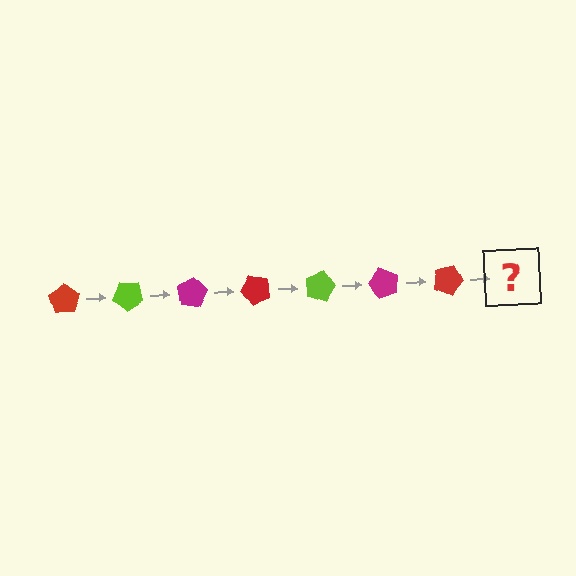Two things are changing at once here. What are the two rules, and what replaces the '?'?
The two rules are that it rotates 40 degrees each step and the color cycles through red, lime, and magenta. The '?' should be a lime pentagon, rotated 280 degrees from the start.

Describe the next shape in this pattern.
It should be a lime pentagon, rotated 280 degrees from the start.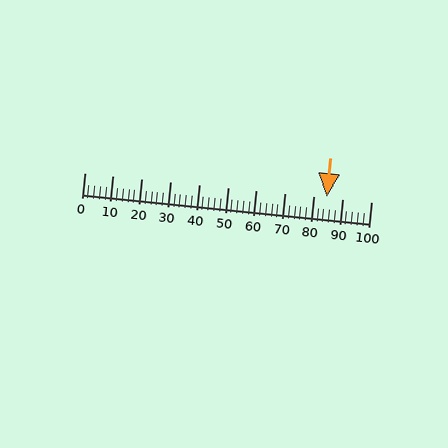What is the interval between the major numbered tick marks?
The major tick marks are spaced 10 units apart.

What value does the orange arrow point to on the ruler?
The orange arrow points to approximately 84.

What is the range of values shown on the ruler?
The ruler shows values from 0 to 100.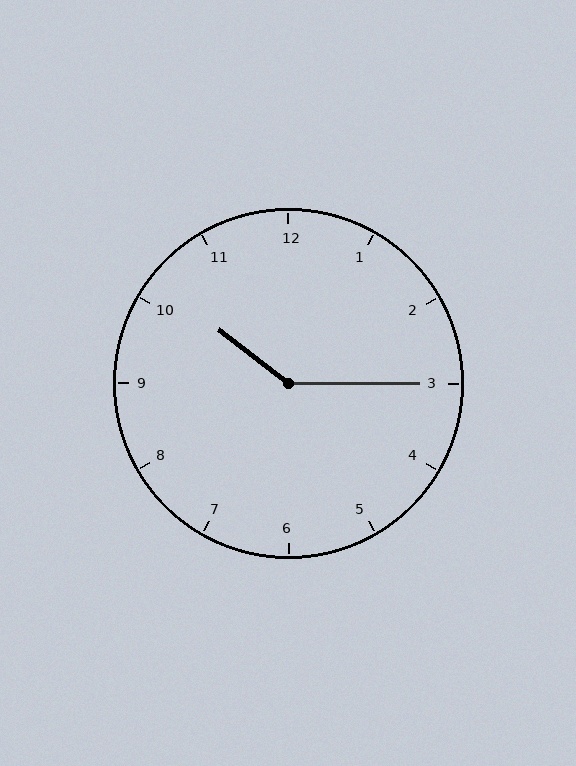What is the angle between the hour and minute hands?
Approximately 142 degrees.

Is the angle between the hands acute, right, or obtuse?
It is obtuse.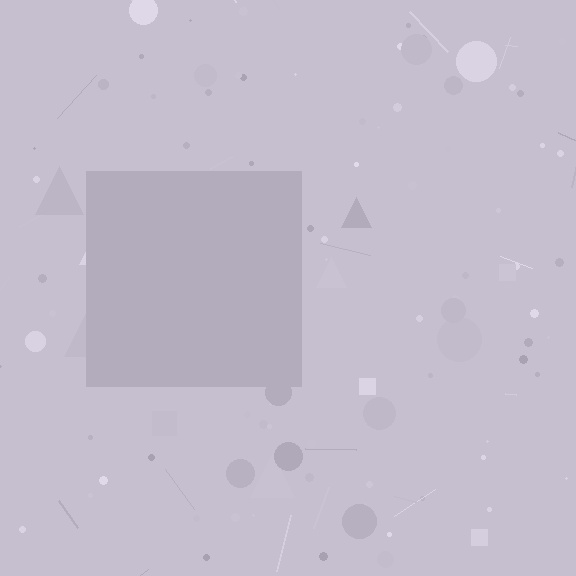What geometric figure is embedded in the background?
A square is embedded in the background.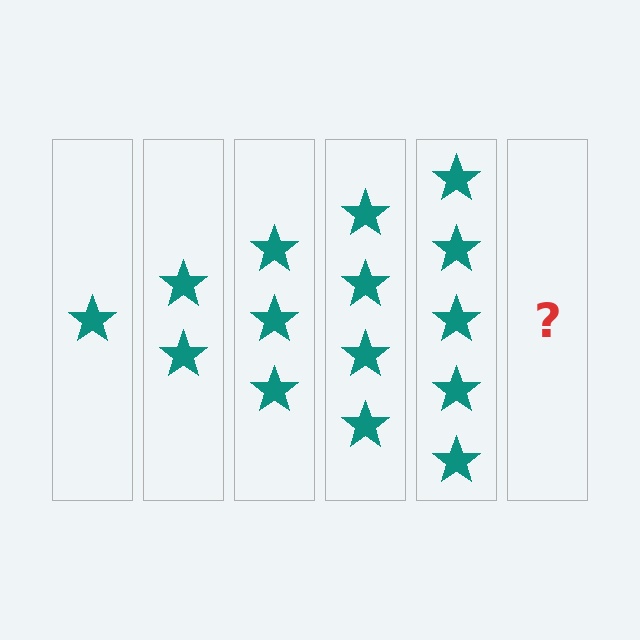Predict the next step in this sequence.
The next step is 6 stars.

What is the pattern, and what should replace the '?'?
The pattern is that each step adds one more star. The '?' should be 6 stars.